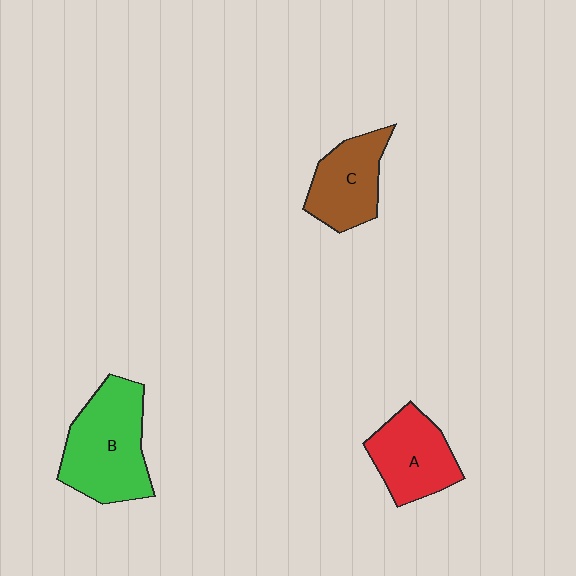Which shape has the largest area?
Shape B (green).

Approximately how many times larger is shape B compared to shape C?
Approximately 1.5 times.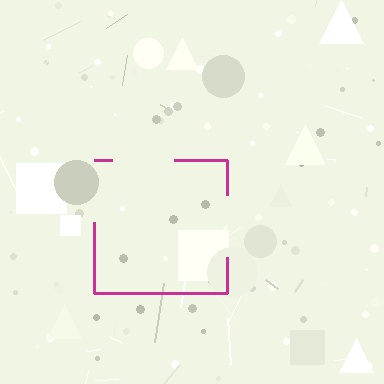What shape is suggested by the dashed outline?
The dashed outline suggests a square.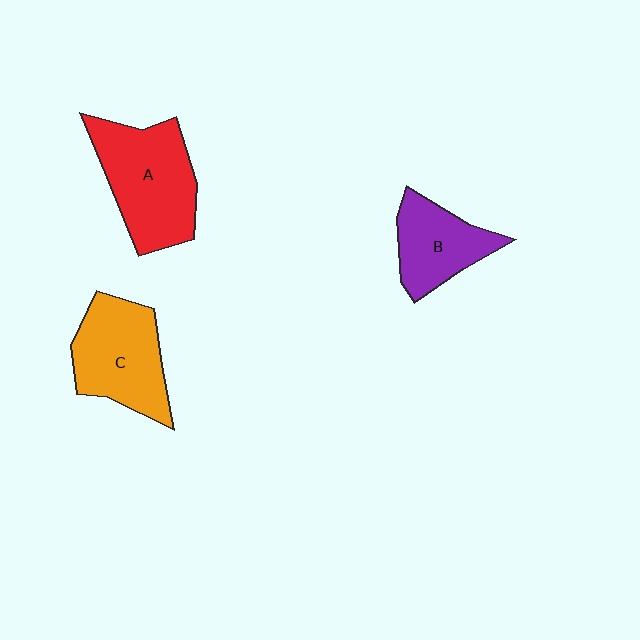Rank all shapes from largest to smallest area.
From largest to smallest: A (red), C (orange), B (purple).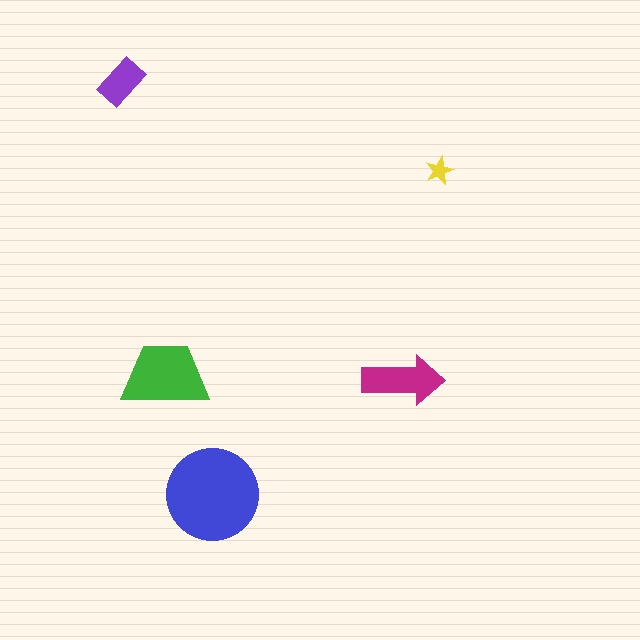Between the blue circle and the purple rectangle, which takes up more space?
The blue circle.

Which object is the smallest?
The yellow star.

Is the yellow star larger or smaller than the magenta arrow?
Smaller.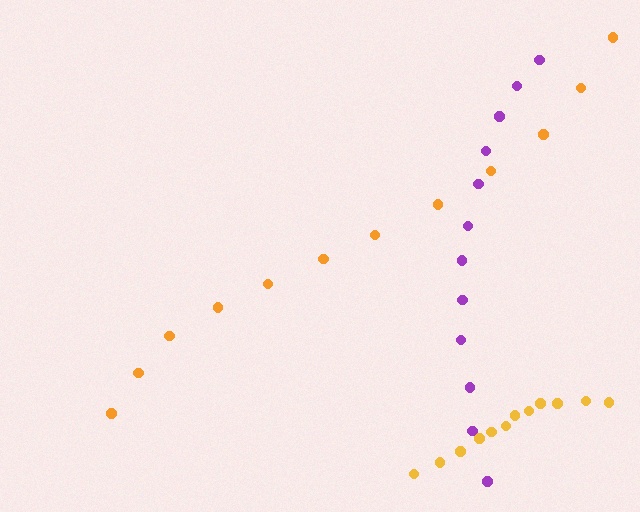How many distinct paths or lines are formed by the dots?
There are 3 distinct paths.